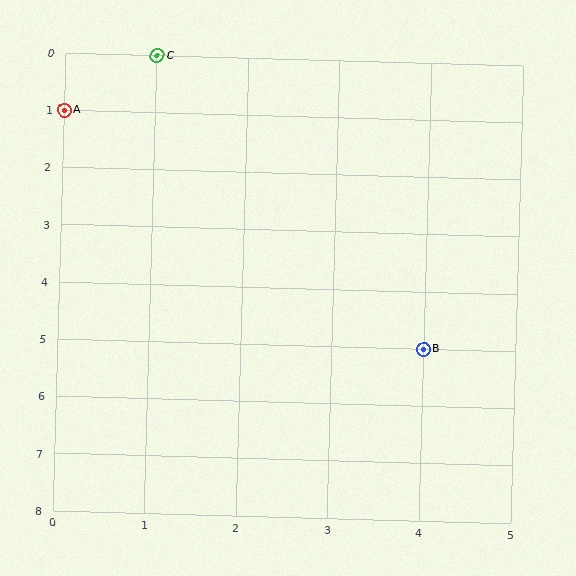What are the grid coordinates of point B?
Point B is at grid coordinates (4, 5).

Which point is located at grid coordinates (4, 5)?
Point B is at (4, 5).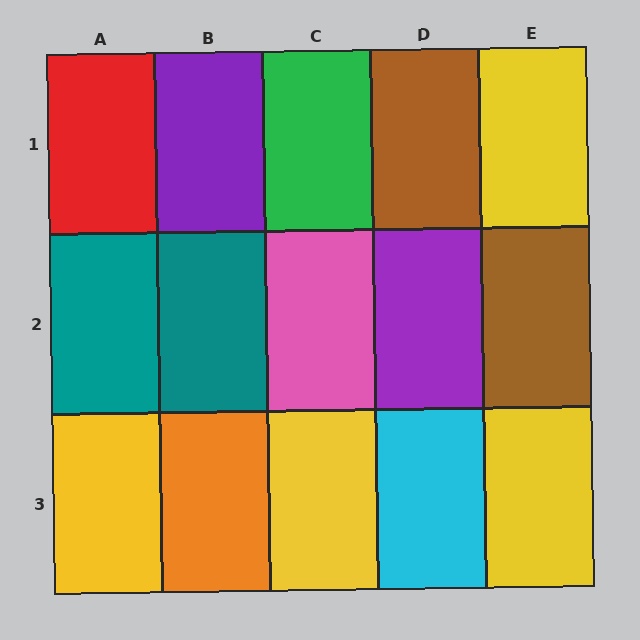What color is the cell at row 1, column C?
Green.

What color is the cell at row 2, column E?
Brown.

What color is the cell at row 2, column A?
Teal.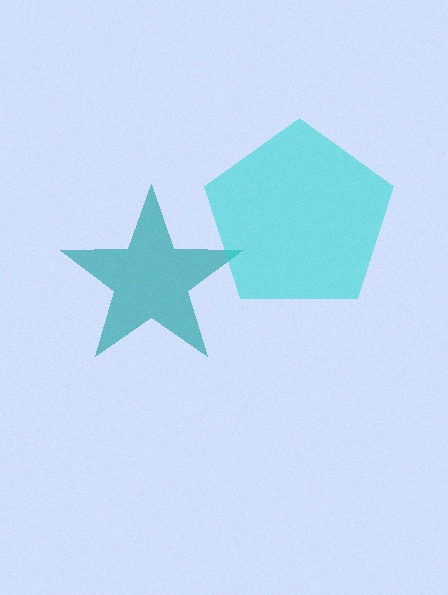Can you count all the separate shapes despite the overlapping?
Yes, there are 2 separate shapes.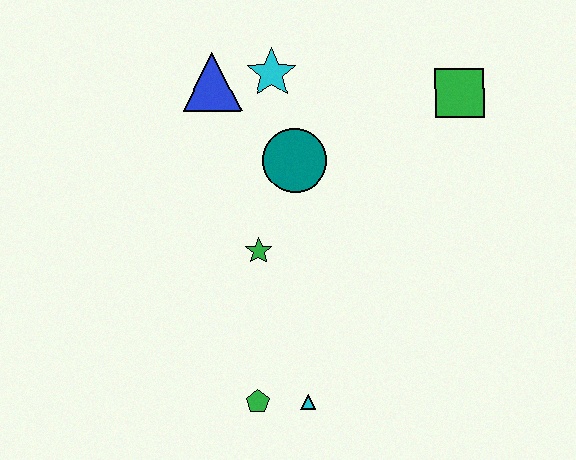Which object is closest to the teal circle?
The cyan star is closest to the teal circle.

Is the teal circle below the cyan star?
Yes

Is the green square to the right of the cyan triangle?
Yes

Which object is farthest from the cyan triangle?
The green square is farthest from the cyan triangle.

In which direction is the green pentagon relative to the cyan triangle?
The green pentagon is to the left of the cyan triangle.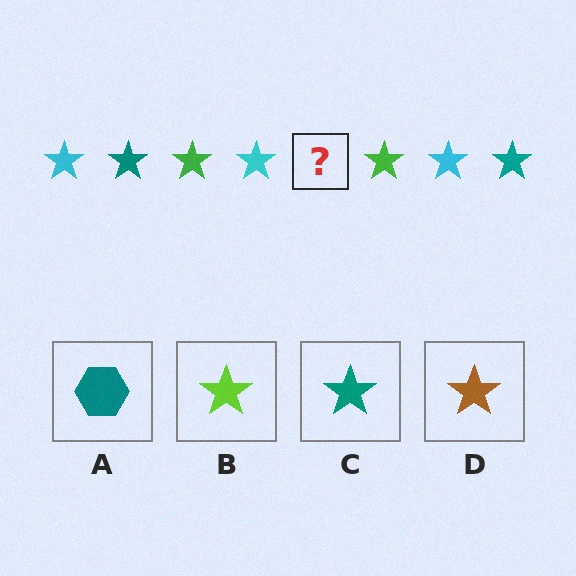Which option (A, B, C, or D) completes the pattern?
C.